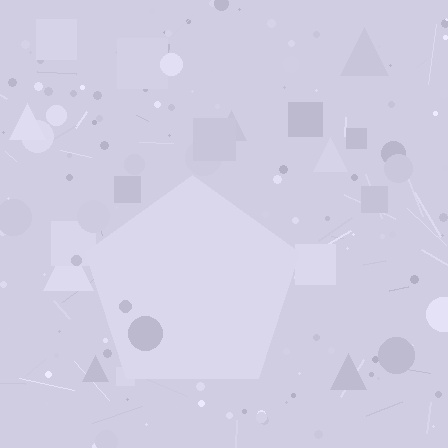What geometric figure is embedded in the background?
A pentagon is embedded in the background.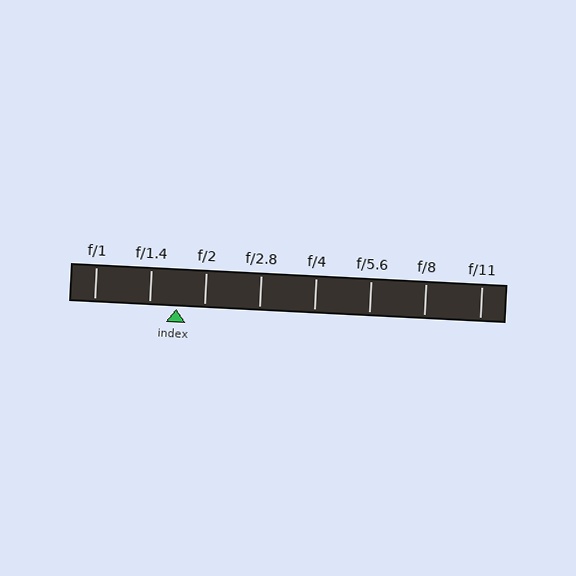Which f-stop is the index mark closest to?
The index mark is closest to f/1.4.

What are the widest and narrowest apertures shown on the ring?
The widest aperture shown is f/1 and the narrowest is f/11.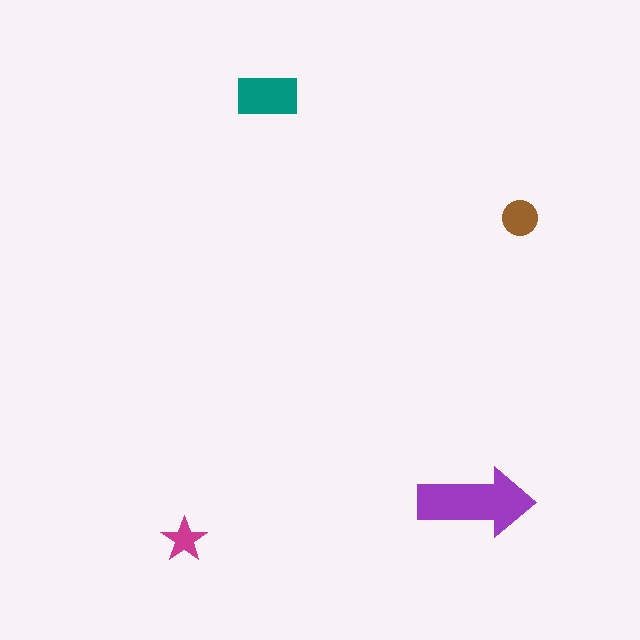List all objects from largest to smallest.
The purple arrow, the teal rectangle, the brown circle, the magenta star.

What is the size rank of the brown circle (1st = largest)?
3rd.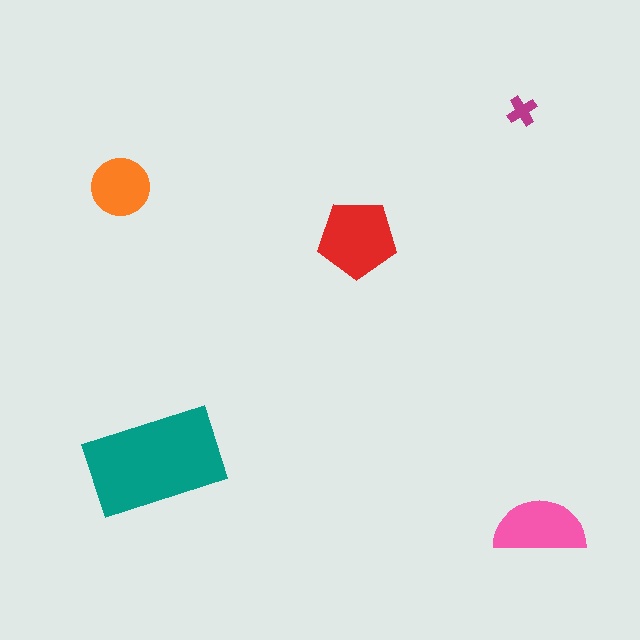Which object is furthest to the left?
The orange circle is leftmost.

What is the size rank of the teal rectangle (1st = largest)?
1st.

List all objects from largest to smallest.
The teal rectangle, the red pentagon, the pink semicircle, the orange circle, the magenta cross.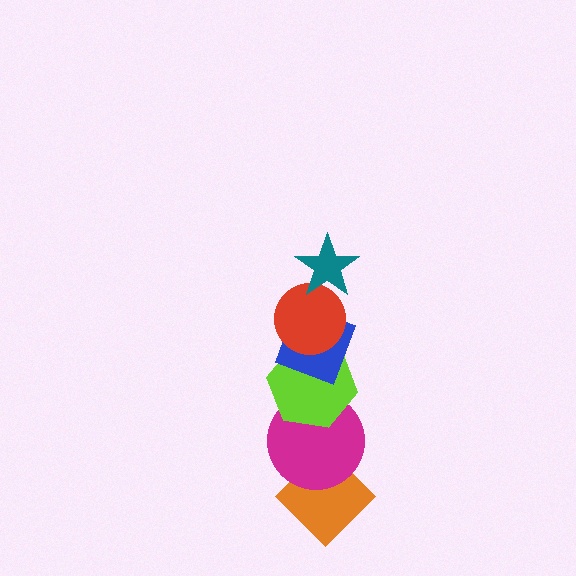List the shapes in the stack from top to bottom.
From top to bottom: the teal star, the red circle, the blue diamond, the lime hexagon, the magenta circle, the orange diamond.